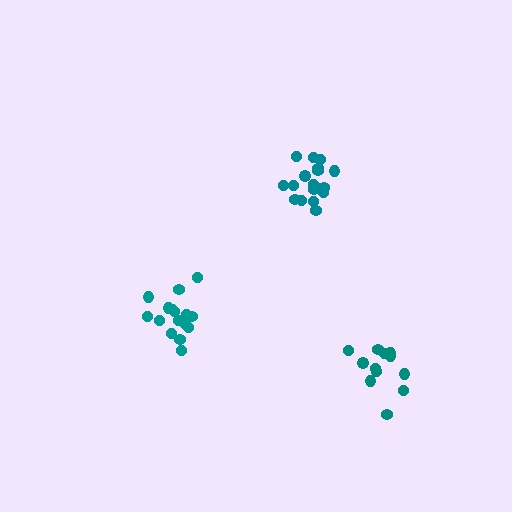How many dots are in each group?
Group 1: 16 dots, Group 2: 18 dots, Group 3: 12 dots (46 total).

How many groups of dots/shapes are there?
There are 3 groups.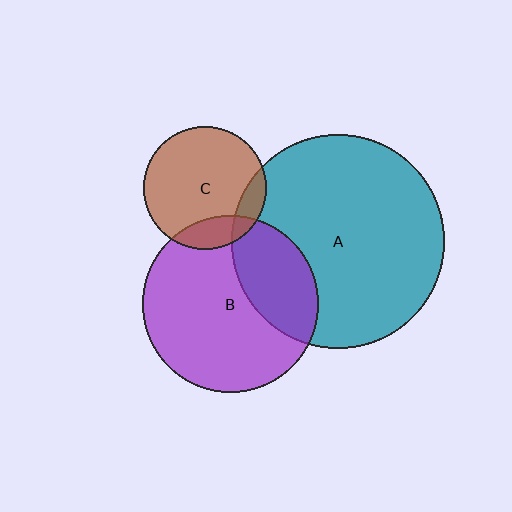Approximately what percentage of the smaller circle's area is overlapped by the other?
Approximately 30%.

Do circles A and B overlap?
Yes.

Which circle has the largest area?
Circle A (teal).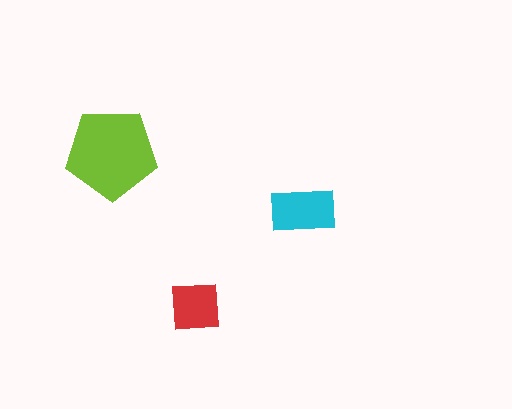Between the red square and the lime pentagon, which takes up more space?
The lime pentagon.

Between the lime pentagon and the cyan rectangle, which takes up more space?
The lime pentagon.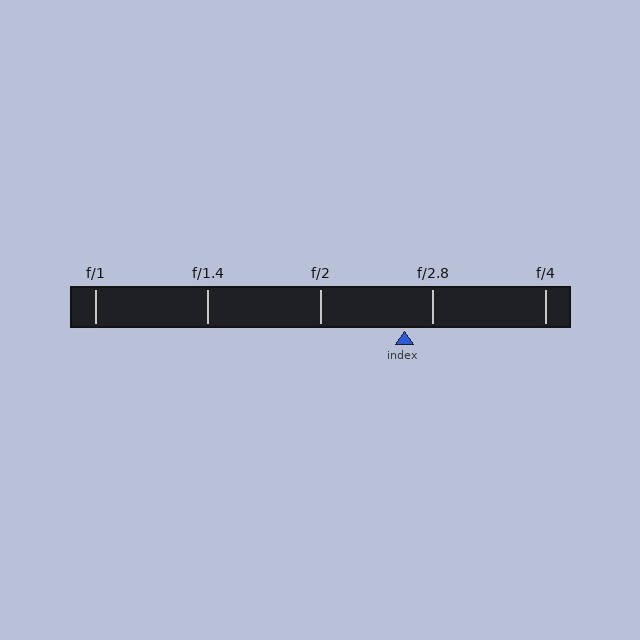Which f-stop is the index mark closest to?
The index mark is closest to f/2.8.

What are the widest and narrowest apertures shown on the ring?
The widest aperture shown is f/1 and the narrowest is f/4.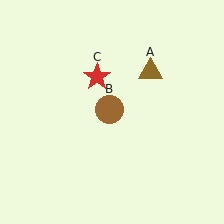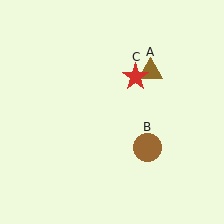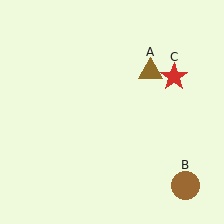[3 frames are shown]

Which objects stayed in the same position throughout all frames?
Brown triangle (object A) remained stationary.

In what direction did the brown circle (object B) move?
The brown circle (object B) moved down and to the right.